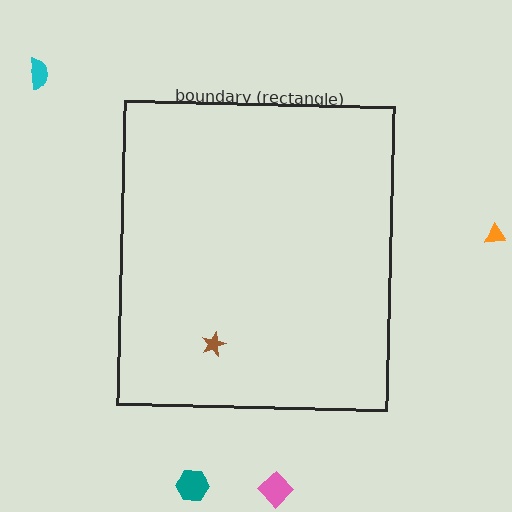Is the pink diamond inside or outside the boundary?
Outside.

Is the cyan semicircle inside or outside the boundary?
Outside.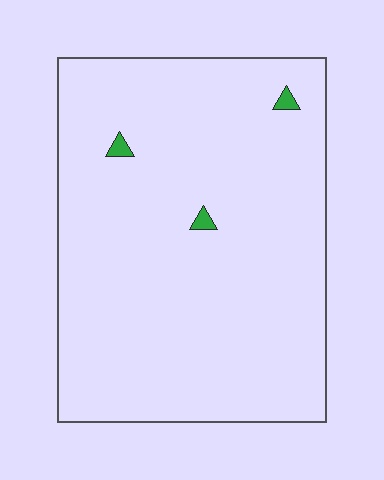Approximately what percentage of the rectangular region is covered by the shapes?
Approximately 0%.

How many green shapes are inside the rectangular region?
3.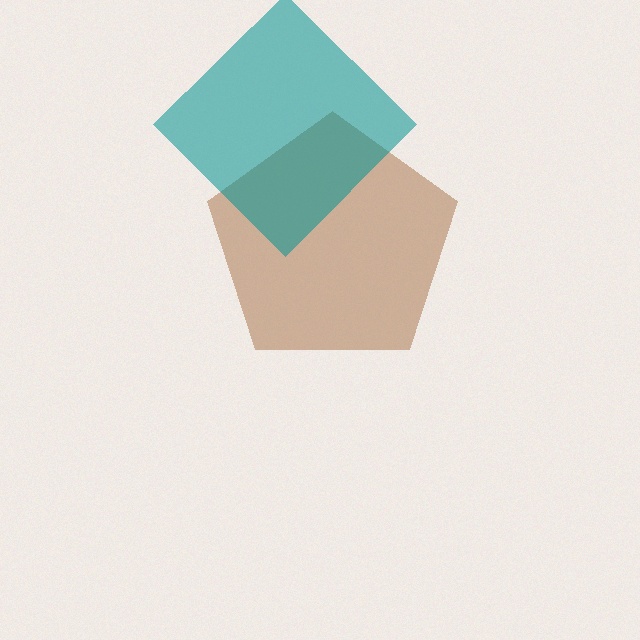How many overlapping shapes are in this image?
There are 2 overlapping shapes in the image.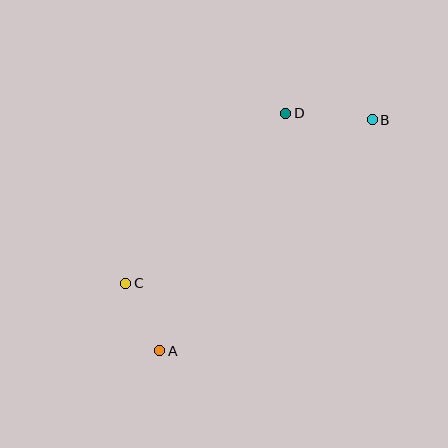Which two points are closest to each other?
Points A and C are closest to each other.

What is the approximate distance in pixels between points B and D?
The distance between B and D is approximately 87 pixels.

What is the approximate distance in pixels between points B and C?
The distance between B and C is approximately 296 pixels.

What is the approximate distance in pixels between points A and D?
The distance between A and D is approximately 269 pixels.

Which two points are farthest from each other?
Points A and B are farthest from each other.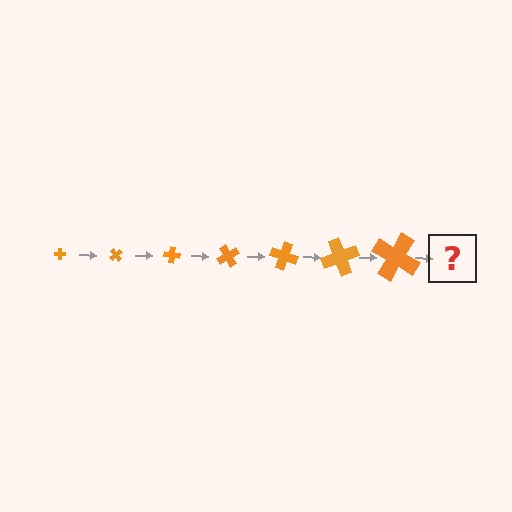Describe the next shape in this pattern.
It should be a cross, larger than the previous one and rotated 350 degrees from the start.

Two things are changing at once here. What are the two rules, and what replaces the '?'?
The two rules are that the cross grows larger each step and it rotates 50 degrees each step. The '?' should be a cross, larger than the previous one and rotated 350 degrees from the start.